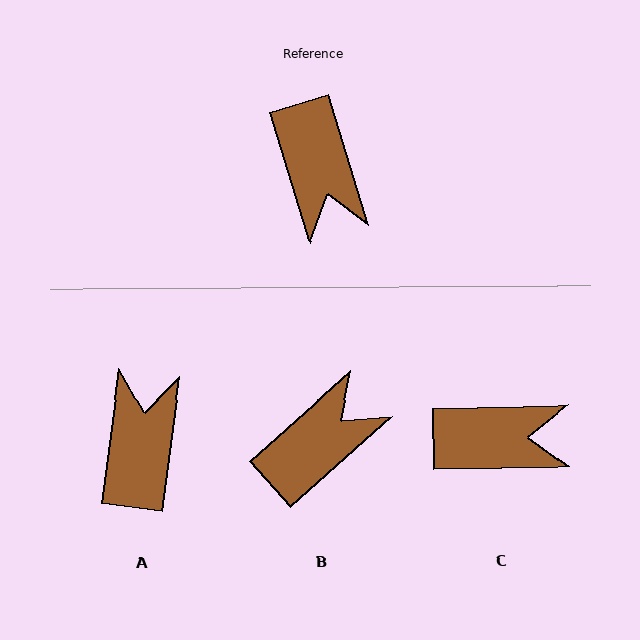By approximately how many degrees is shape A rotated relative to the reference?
Approximately 155 degrees counter-clockwise.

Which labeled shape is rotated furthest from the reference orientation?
A, about 155 degrees away.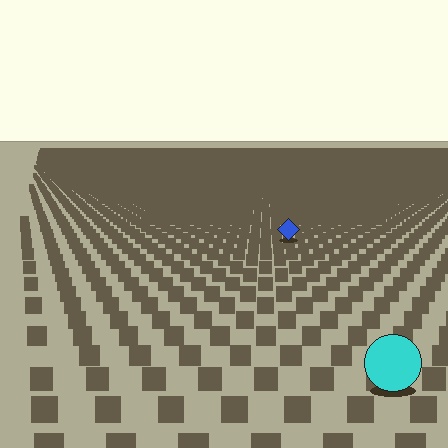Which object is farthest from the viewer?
The blue diamond is farthest from the viewer. It appears smaller and the ground texture around it is denser.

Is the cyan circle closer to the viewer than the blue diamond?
Yes. The cyan circle is closer — you can tell from the texture gradient: the ground texture is coarser near it.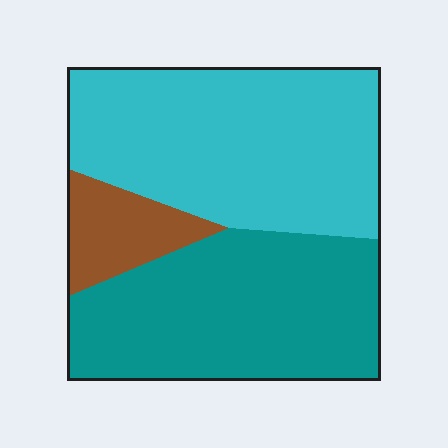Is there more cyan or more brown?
Cyan.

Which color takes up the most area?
Cyan, at roughly 45%.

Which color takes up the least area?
Brown, at roughly 10%.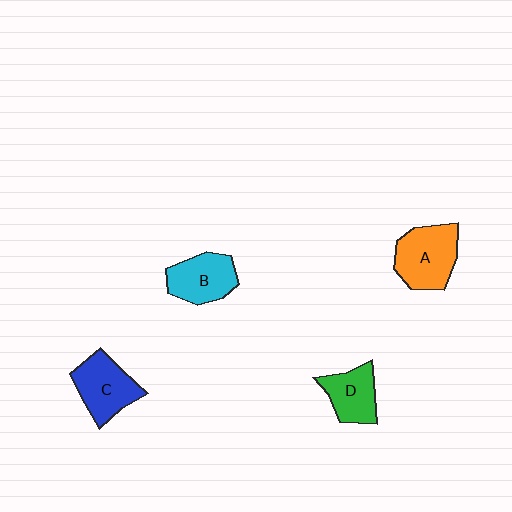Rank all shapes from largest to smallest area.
From largest to smallest: A (orange), C (blue), B (cyan), D (green).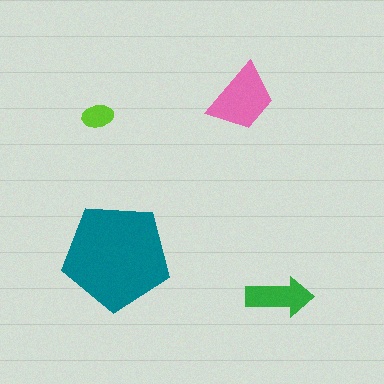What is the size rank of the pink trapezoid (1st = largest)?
2nd.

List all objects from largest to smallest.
The teal pentagon, the pink trapezoid, the green arrow, the lime ellipse.